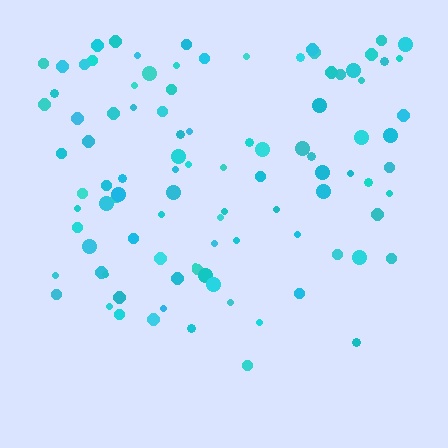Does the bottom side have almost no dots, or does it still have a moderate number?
Still a moderate number, just noticeably fewer than the top.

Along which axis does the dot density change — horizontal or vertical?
Vertical.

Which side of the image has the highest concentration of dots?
The top.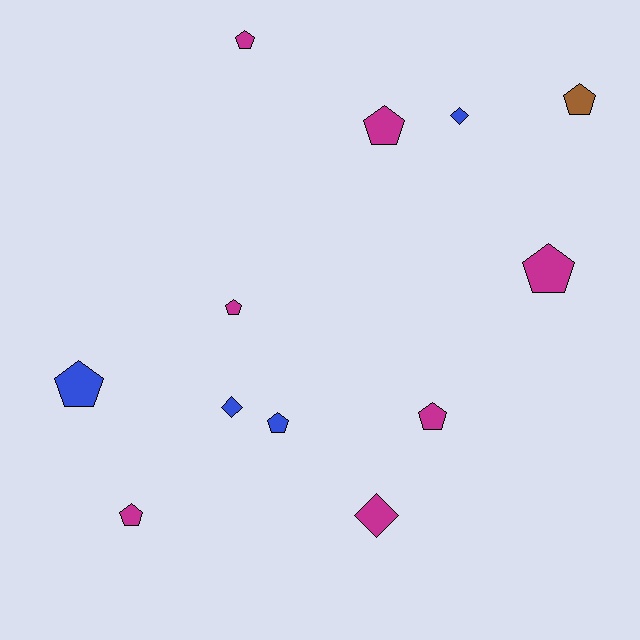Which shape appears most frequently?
Pentagon, with 9 objects.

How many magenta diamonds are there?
There is 1 magenta diamond.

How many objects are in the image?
There are 12 objects.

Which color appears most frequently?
Magenta, with 7 objects.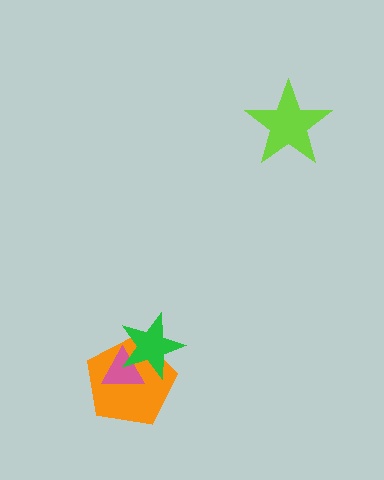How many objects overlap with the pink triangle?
2 objects overlap with the pink triangle.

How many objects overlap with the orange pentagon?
2 objects overlap with the orange pentagon.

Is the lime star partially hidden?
No, no other shape covers it.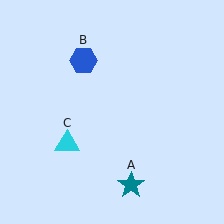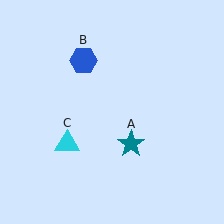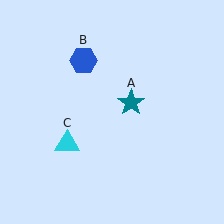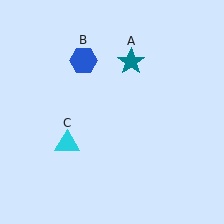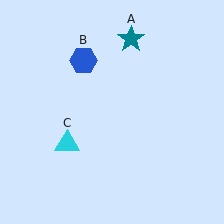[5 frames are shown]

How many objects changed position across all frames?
1 object changed position: teal star (object A).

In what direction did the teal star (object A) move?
The teal star (object A) moved up.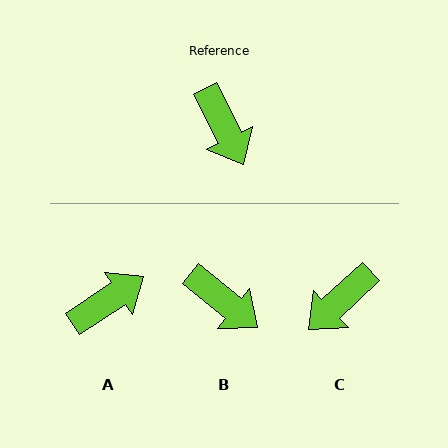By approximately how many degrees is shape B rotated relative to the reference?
Approximately 25 degrees counter-clockwise.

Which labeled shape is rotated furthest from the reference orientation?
A, about 97 degrees away.